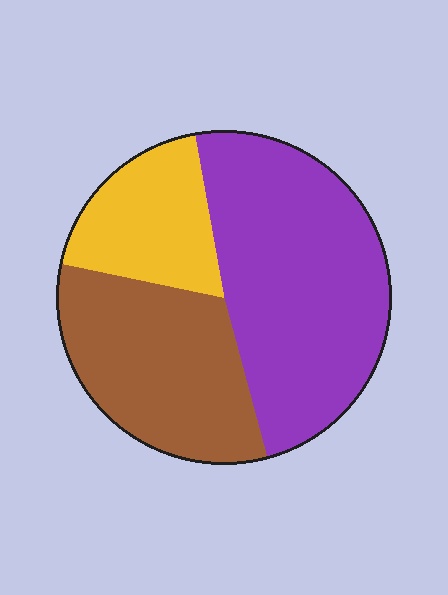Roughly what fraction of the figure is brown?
Brown takes up about one third (1/3) of the figure.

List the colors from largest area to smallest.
From largest to smallest: purple, brown, yellow.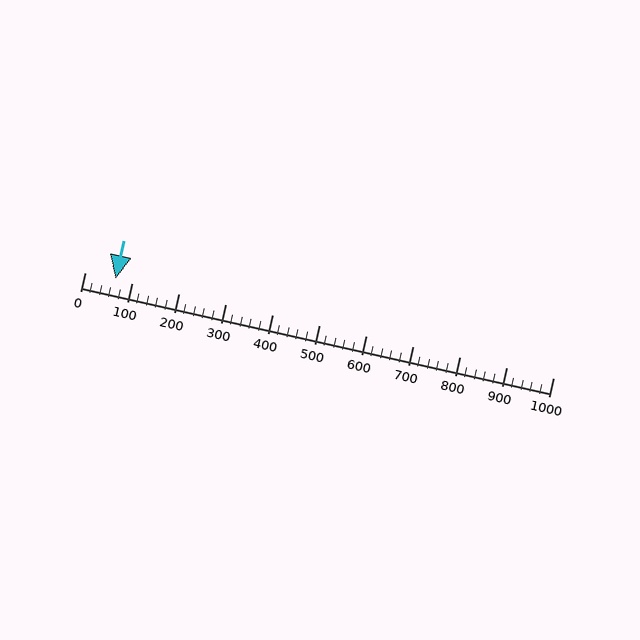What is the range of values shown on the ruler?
The ruler shows values from 0 to 1000.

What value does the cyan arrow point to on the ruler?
The cyan arrow points to approximately 66.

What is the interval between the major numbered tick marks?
The major tick marks are spaced 100 units apart.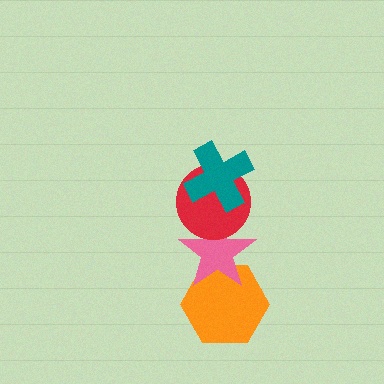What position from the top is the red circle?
The red circle is 2nd from the top.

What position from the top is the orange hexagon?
The orange hexagon is 4th from the top.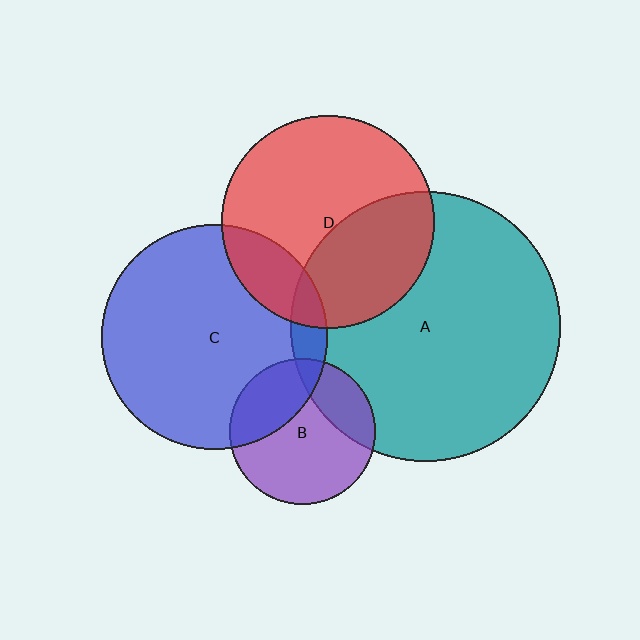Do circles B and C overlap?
Yes.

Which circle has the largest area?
Circle A (teal).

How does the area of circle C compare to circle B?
Approximately 2.4 times.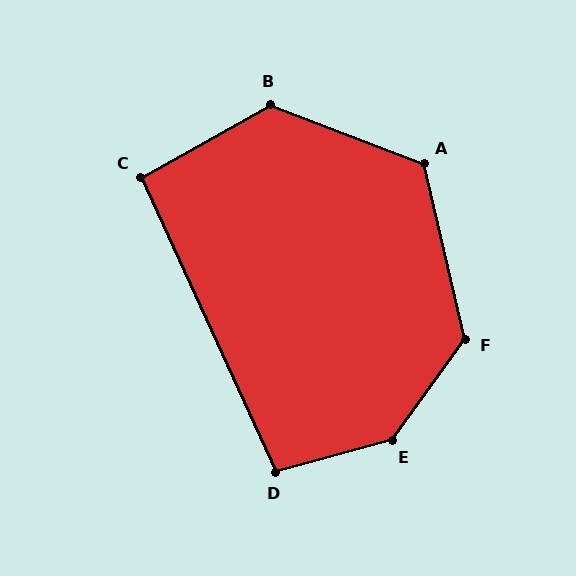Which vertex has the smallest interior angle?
C, at approximately 95 degrees.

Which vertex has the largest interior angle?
E, at approximately 141 degrees.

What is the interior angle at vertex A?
Approximately 124 degrees (obtuse).